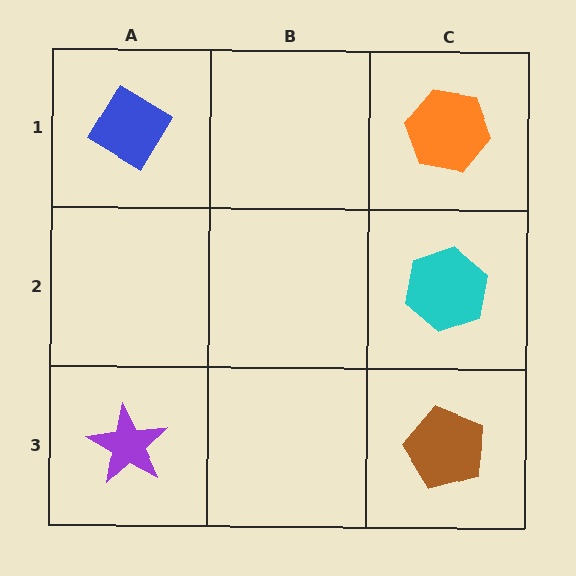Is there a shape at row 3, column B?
No, that cell is empty.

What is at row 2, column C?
A cyan hexagon.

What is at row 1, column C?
An orange hexagon.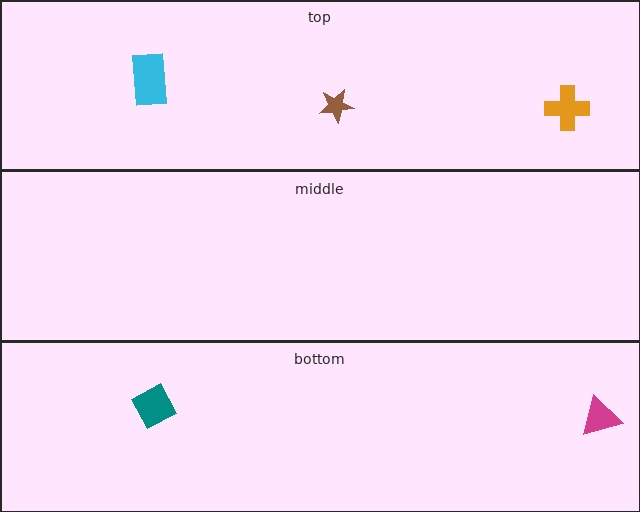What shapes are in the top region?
The brown star, the cyan rectangle, the orange cross.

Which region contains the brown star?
The top region.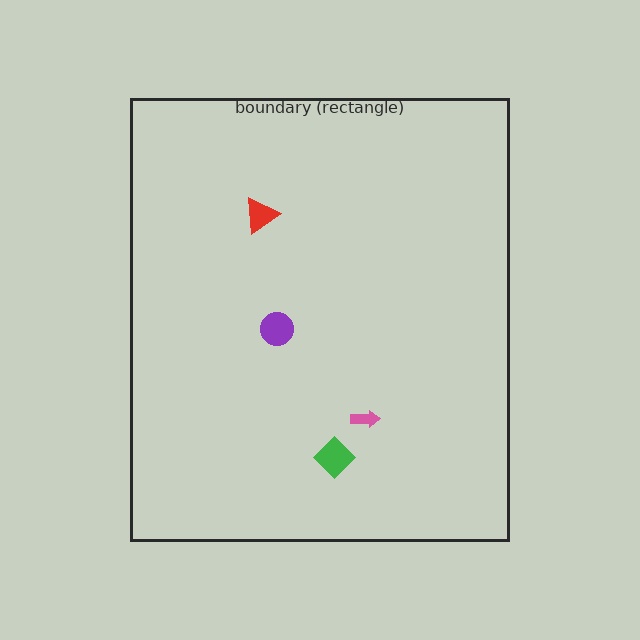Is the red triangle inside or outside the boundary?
Inside.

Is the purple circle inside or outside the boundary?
Inside.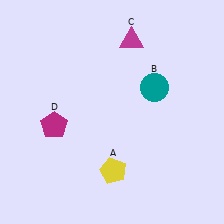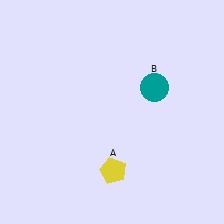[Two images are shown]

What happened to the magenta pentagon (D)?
The magenta pentagon (D) was removed in Image 2. It was in the bottom-left area of Image 1.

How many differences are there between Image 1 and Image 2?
There are 2 differences between the two images.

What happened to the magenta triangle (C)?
The magenta triangle (C) was removed in Image 2. It was in the top-right area of Image 1.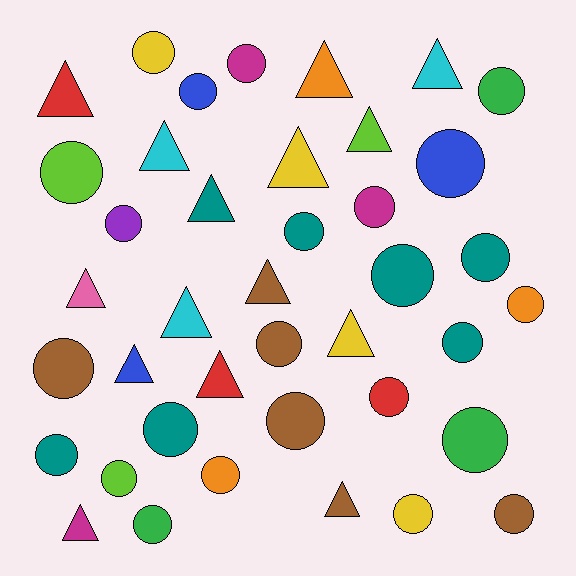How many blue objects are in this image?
There are 3 blue objects.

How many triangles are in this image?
There are 15 triangles.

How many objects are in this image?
There are 40 objects.